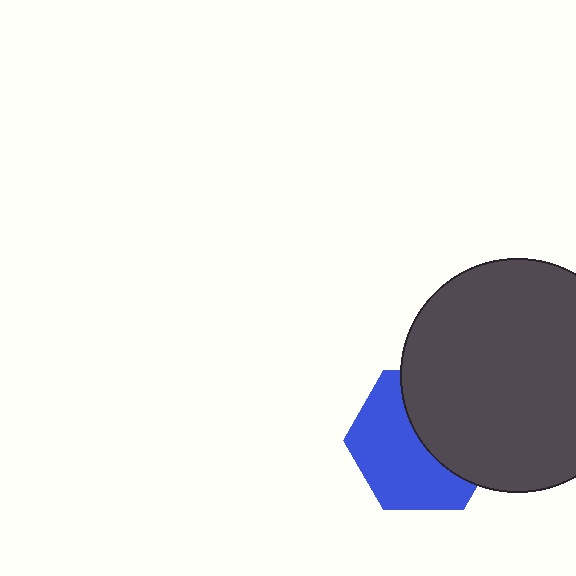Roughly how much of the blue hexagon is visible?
About half of it is visible (roughly 54%).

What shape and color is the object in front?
The object in front is a dark gray circle.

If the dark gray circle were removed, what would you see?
You would see the complete blue hexagon.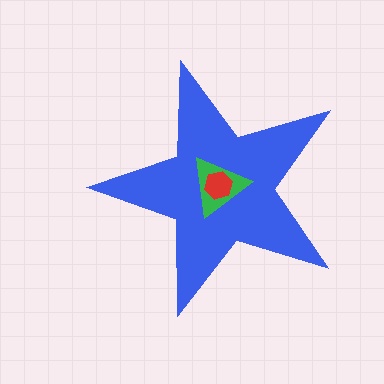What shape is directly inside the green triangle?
The red hexagon.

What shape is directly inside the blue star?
The green triangle.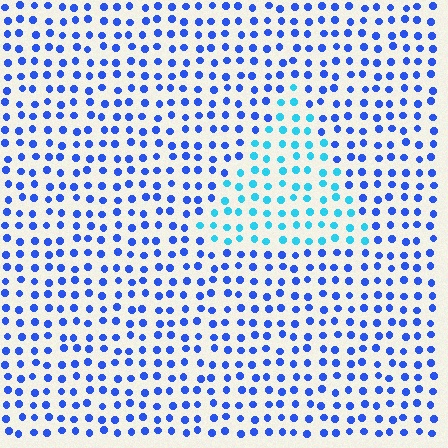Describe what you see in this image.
The image is filled with small blue elements in a uniform arrangement. A triangle-shaped region is visible where the elements are tinted to a slightly different hue, forming a subtle color boundary.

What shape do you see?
I see a triangle.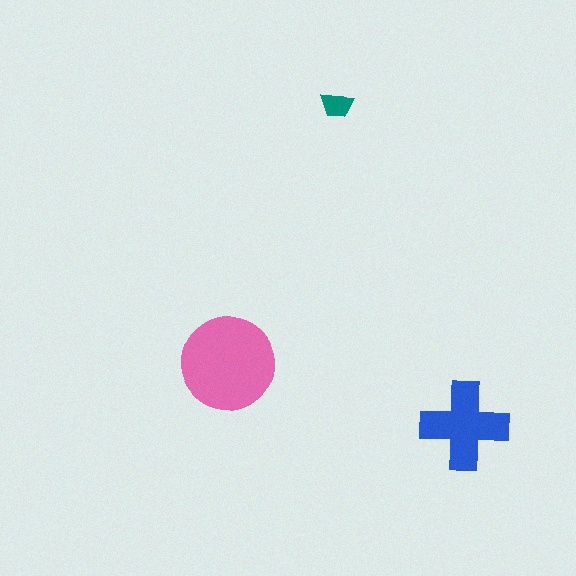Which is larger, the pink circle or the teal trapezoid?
The pink circle.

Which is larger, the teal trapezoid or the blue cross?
The blue cross.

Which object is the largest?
The pink circle.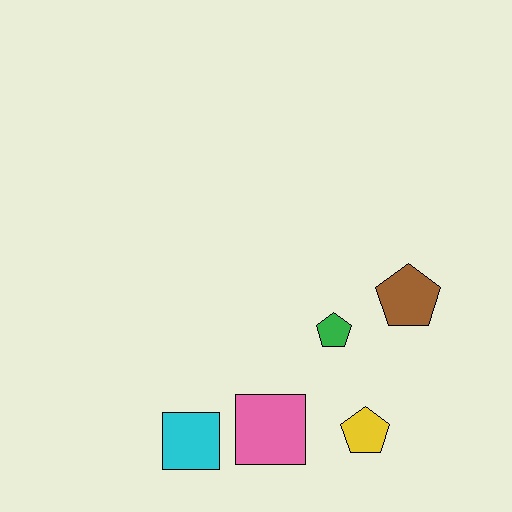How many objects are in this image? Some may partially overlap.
There are 5 objects.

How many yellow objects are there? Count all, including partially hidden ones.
There is 1 yellow object.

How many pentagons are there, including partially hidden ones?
There are 3 pentagons.